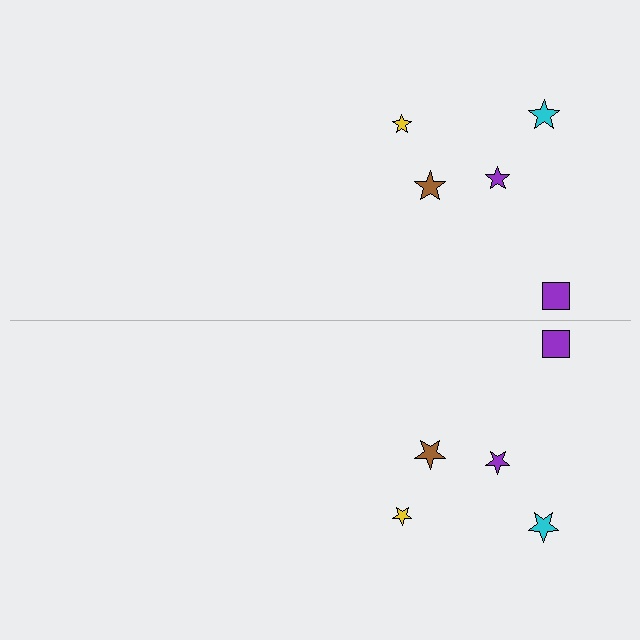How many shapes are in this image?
There are 10 shapes in this image.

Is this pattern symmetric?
Yes, this pattern has bilateral (reflection) symmetry.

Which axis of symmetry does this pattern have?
The pattern has a horizontal axis of symmetry running through the center of the image.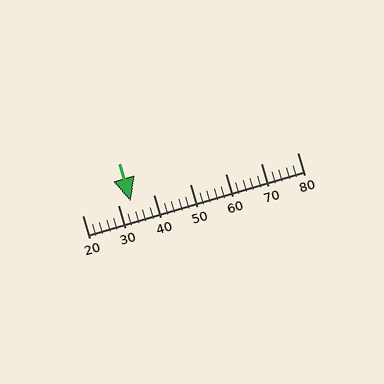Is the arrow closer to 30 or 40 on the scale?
The arrow is closer to 30.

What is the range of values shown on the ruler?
The ruler shows values from 20 to 80.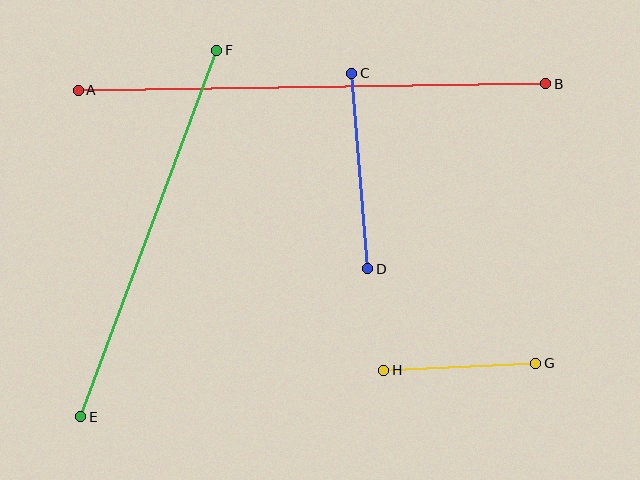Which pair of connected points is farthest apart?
Points A and B are farthest apart.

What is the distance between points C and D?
The distance is approximately 196 pixels.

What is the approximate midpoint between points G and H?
The midpoint is at approximately (460, 367) pixels.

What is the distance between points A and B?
The distance is approximately 467 pixels.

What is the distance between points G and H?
The distance is approximately 152 pixels.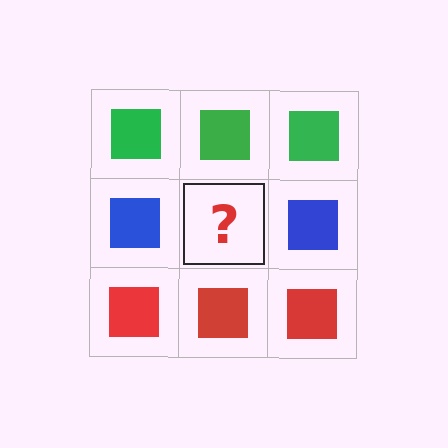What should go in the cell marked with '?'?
The missing cell should contain a blue square.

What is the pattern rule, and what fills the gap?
The rule is that each row has a consistent color. The gap should be filled with a blue square.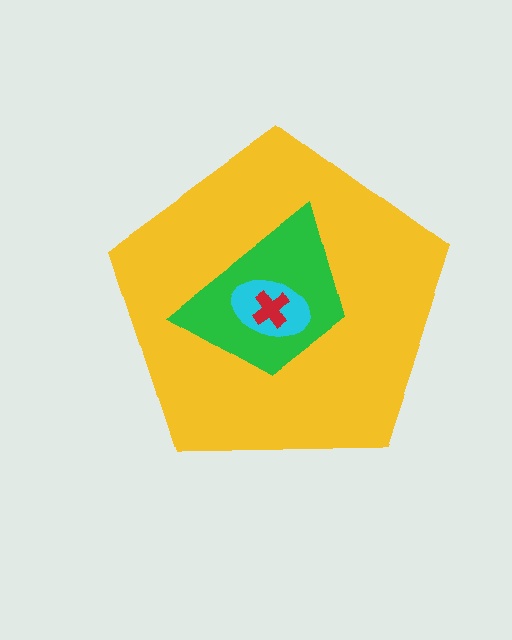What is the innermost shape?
The red cross.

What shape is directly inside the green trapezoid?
The cyan ellipse.